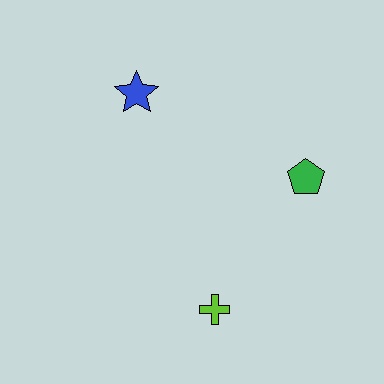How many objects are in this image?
There are 3 objects.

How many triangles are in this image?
There are no triangles.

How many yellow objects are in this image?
There are no yellow objects.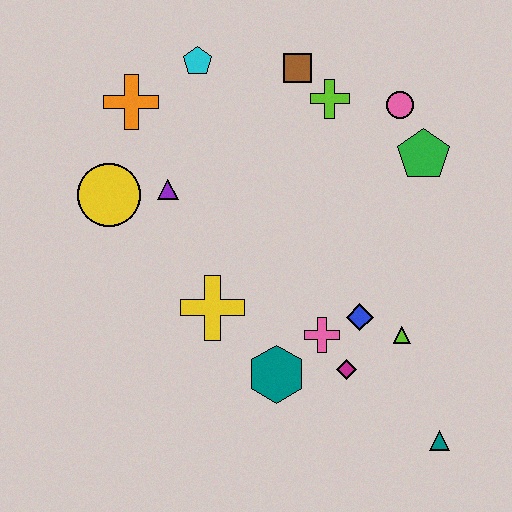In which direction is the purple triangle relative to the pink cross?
The purple triangle is to the left of the pink cross.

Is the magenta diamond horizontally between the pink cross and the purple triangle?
No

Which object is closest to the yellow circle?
The purple triangle is closest to the yellow circle.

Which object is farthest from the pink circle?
The teal triangle is farthest from the pink circle.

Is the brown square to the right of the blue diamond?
No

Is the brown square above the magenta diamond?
Yes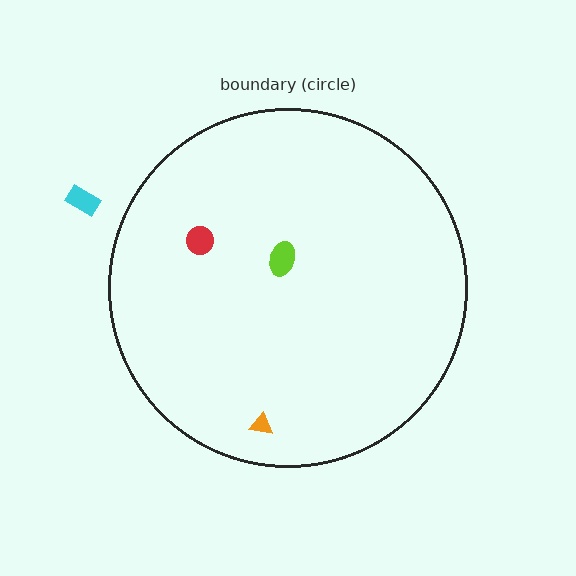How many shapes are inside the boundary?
3 inside, 1 outside.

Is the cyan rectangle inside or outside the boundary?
Outside.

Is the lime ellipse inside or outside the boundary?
Inside.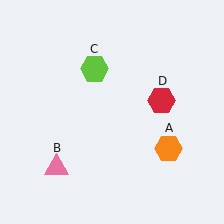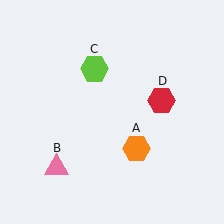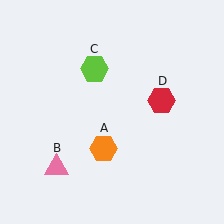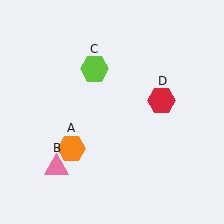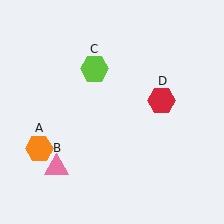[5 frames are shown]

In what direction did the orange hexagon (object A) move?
The orange hexagon (object A) moved left.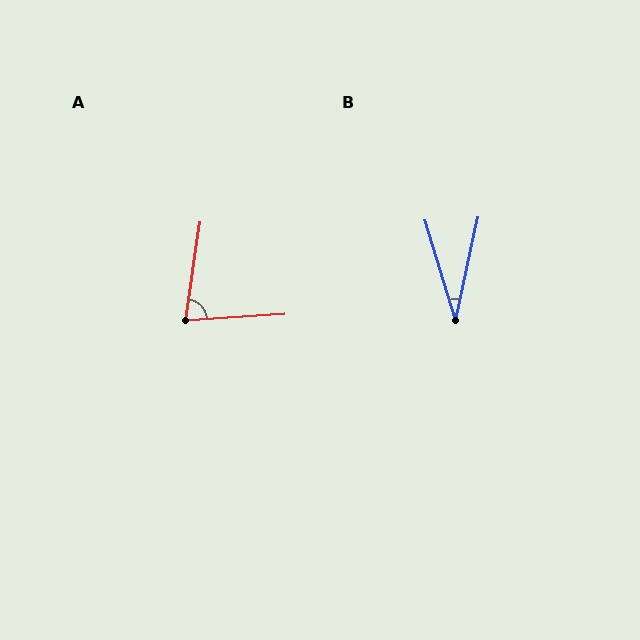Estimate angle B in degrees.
Approximately 29 degrees.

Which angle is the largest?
A, at approximately 78 degrees.